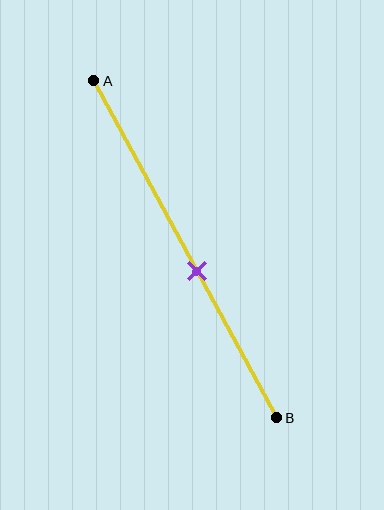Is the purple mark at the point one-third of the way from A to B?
No, the mark is at about 55% from A, not at the 33% one-third point.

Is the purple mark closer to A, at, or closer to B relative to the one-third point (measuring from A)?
The purple mark is closer to point B than the one-third point of segment AB.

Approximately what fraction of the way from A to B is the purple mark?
The purple mark is approximately 55% of the way from A to B.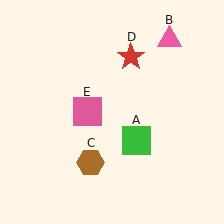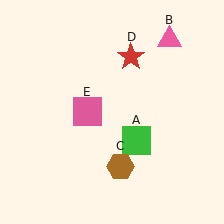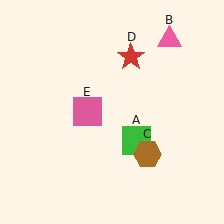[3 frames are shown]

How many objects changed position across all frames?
1 object changed position: brown hexagon (object C).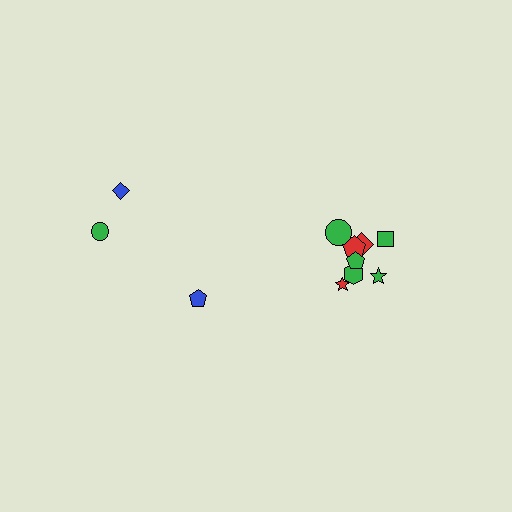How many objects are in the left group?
There are 3 objects.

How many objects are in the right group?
There are 8 objects.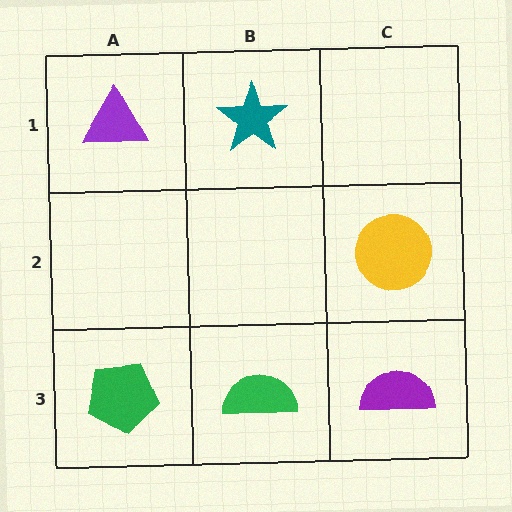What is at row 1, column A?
A purple triangle.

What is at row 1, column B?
A teal star.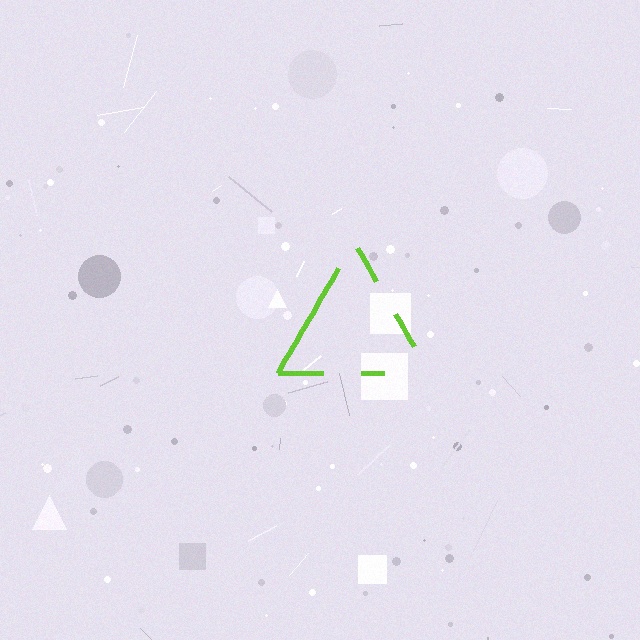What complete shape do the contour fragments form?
The contour fragments form a triangle.